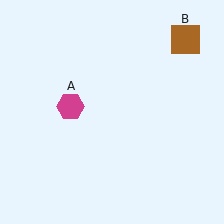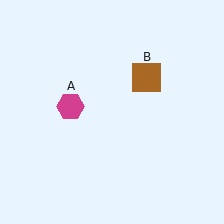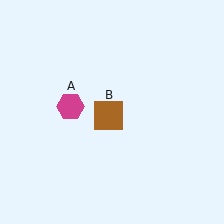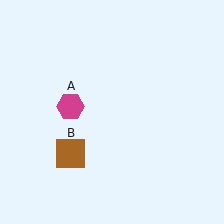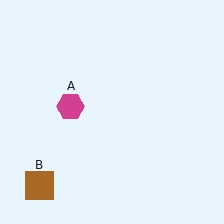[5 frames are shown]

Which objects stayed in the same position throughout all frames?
Magenta hexagon (object A) remained stationary.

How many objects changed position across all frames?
1 object changed position: brown square (object B).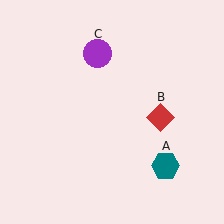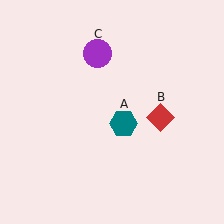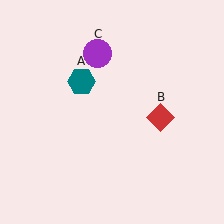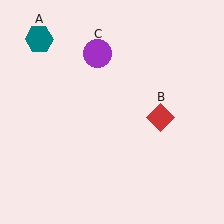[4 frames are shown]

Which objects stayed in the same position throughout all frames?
Red diamond (object B) and purple circle (object C) remained stationary.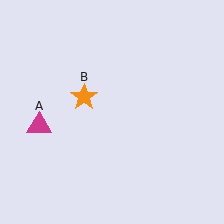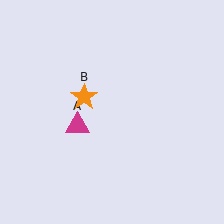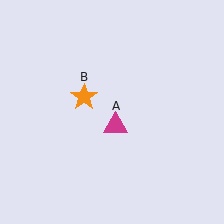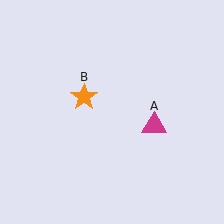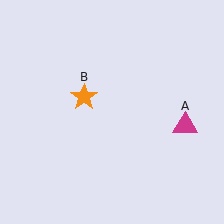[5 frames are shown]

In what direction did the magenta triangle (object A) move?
The magenta triangle (object A) moved right.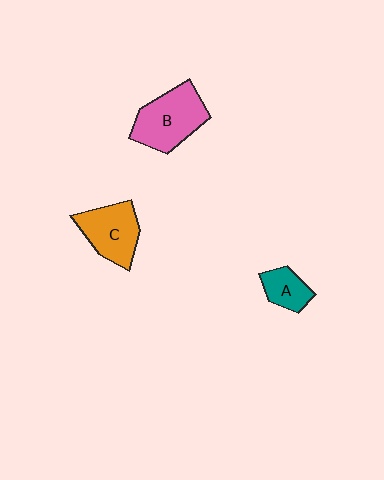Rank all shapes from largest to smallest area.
From largest to smallest: B (pink), C (orange), A (teal).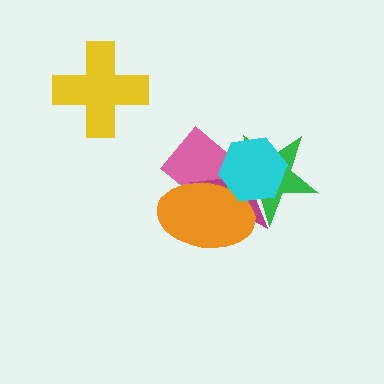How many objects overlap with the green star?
4 objects overlap with the green star.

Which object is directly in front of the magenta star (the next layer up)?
The green star is directly in front of the magenta star.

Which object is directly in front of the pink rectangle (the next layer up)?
The magenta star is directly in front of the pink rectangle.